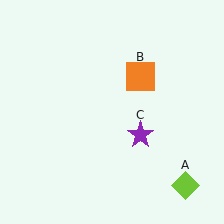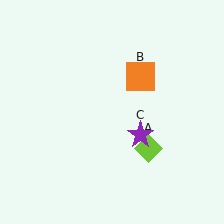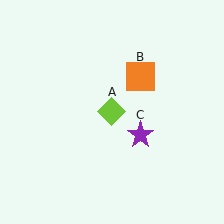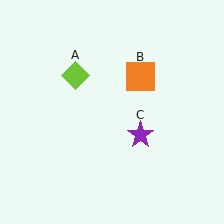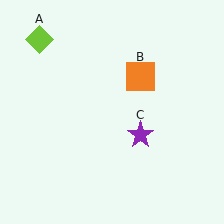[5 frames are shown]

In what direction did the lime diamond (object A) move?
The lime diamond (object A) moved up and to the left.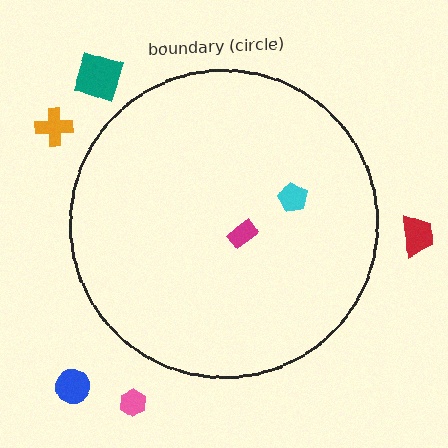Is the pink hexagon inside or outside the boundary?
Outside.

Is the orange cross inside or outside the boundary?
Outside.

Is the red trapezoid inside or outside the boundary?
Outside.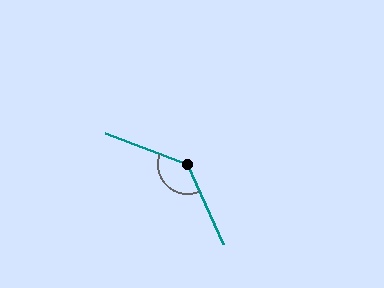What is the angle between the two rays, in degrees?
Approximately 135 degrees.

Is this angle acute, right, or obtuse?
It is obtuse.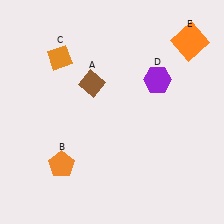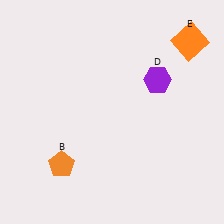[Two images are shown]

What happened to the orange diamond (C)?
The orange diamond (C) was removed in Image 2. It was in the top-left area of Image 1.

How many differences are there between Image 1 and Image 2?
There are 2 differences between the two images.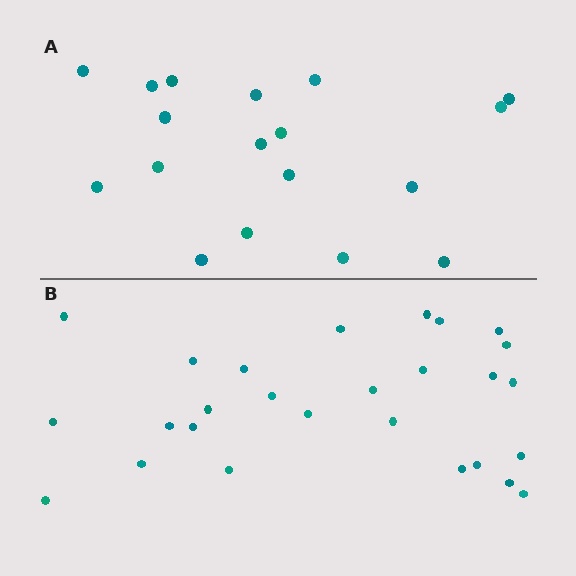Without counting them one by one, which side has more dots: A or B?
Region B (the bottom region) has more dots.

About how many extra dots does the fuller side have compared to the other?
Region B has roughly 8 or so more dots than region A.